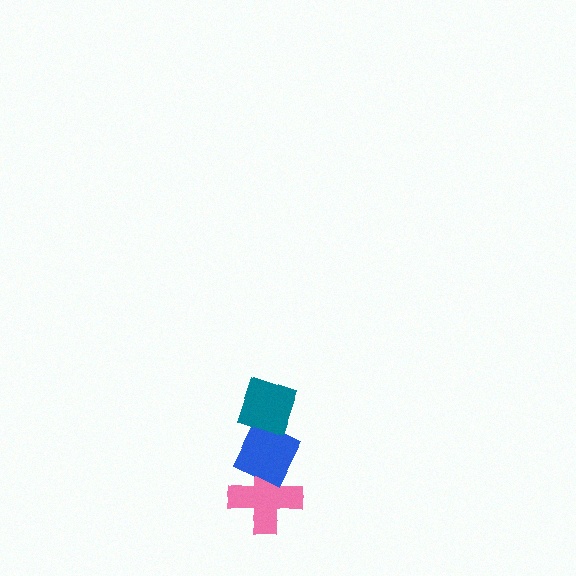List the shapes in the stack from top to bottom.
From top to bottom: the teal diamond, the blue diamond, the pink cross.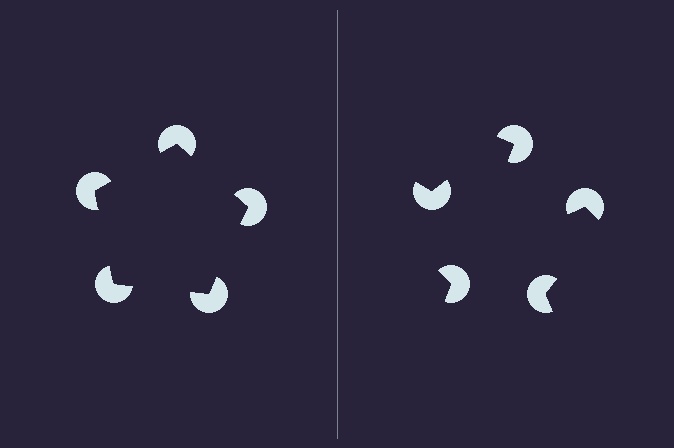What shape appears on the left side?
An illusory pentagon.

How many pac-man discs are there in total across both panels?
10 — 5 on each side.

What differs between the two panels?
The pac-man discs are positioned identically on both sides; only the wedge orientations differ. On the left they align to a pentagon; on the right they are misaligned.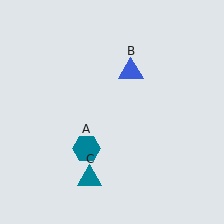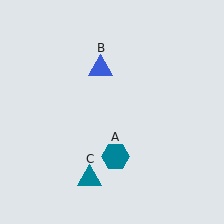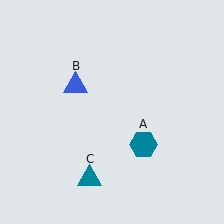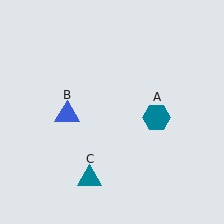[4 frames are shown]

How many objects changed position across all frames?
2 objects changed position: teal hexagon (object A), blue triangle (object B).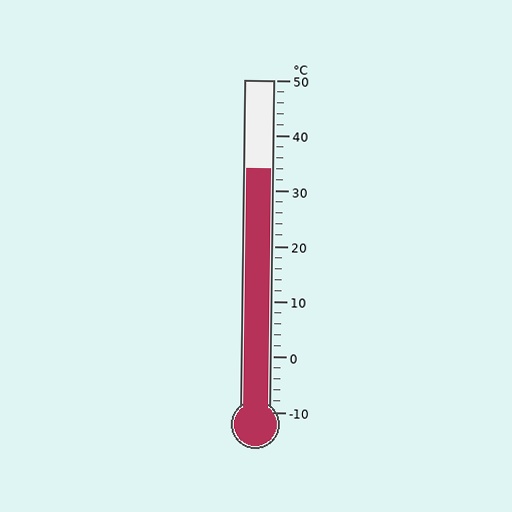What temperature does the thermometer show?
The thermometer shows approximately 34°C.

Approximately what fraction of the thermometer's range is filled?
The thermometer is filled to approximately 75% of its range.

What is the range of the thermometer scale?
The thermometer scale ranges from -10°C to 50°C.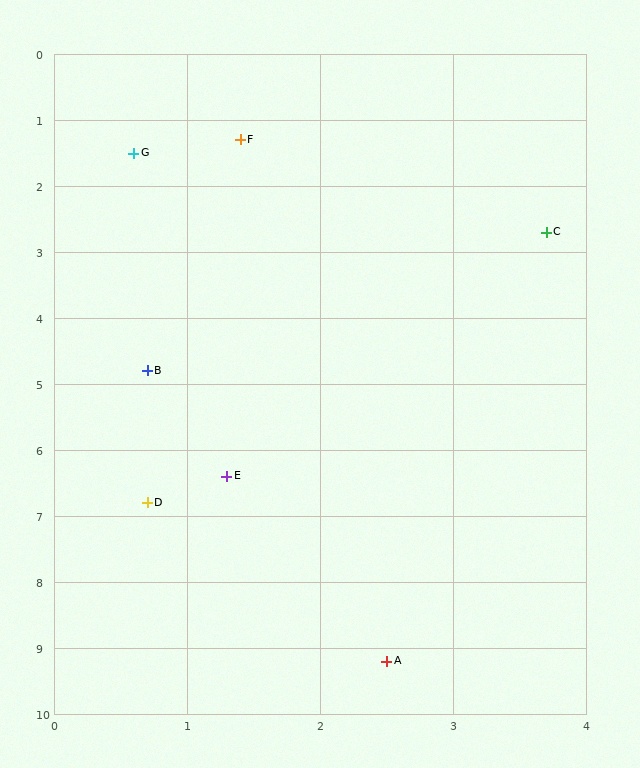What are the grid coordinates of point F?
Point F is at approximately (1.4, 1.3).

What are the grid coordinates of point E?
Point E is at approximately (1.3, 6.4).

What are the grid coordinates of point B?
Point B is at approximately (0.7, 4.8).